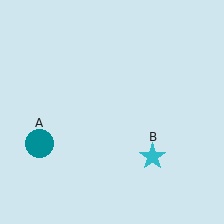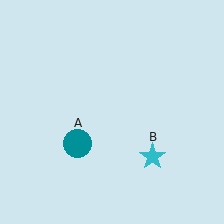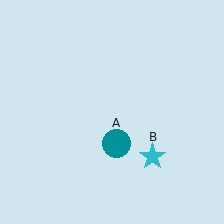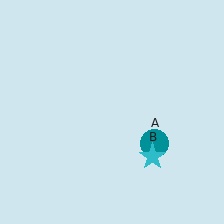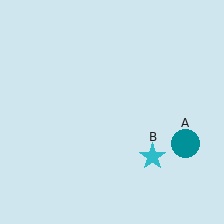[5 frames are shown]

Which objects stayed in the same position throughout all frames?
Cyan star (object B) remained stationary.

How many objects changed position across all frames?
1 object changed position: teal circle (object A).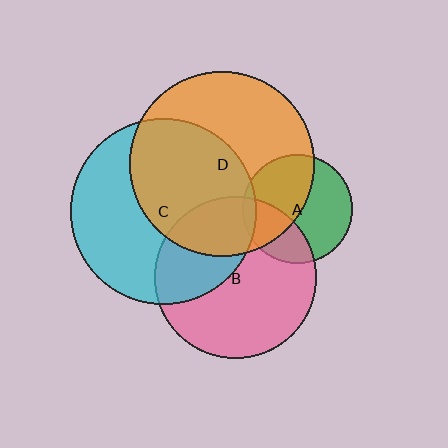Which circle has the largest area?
Circle C (cyan).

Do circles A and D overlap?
Yes.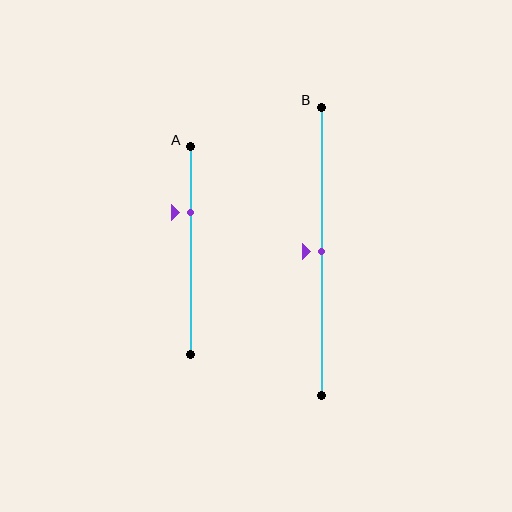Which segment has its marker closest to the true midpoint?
Segment B has its marker closest to the true midpoint.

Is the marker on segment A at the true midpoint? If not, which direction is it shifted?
No, the marker on segment A is shifted upward by about 18% of the segment length.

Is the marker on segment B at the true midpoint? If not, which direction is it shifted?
Yes, the marker on segment B is at the true midpoint.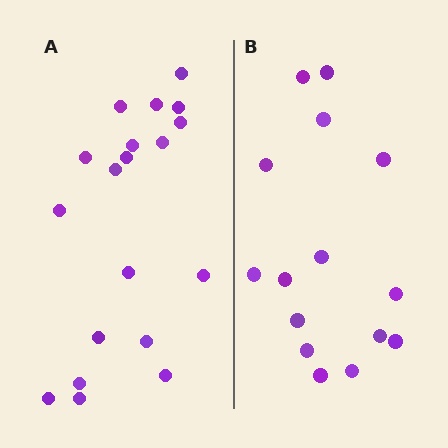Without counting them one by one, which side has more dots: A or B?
Region A (the left region) has more dots.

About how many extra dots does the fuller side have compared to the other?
Region A has about 4 more dots than region B.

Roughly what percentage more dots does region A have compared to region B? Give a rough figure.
About 25% more.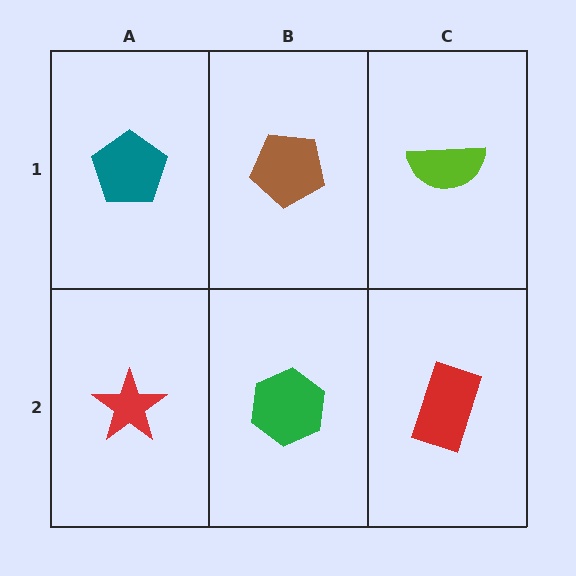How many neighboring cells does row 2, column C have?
2.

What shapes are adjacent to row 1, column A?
A red star (row 2, column A), a brown pentagon (row 1, column B).